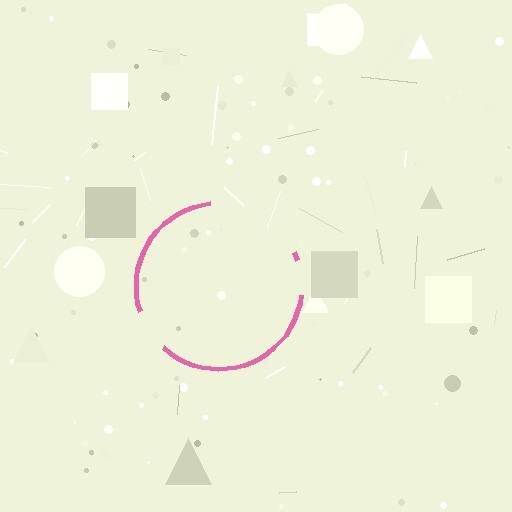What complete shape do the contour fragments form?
The contour fragments form a circle.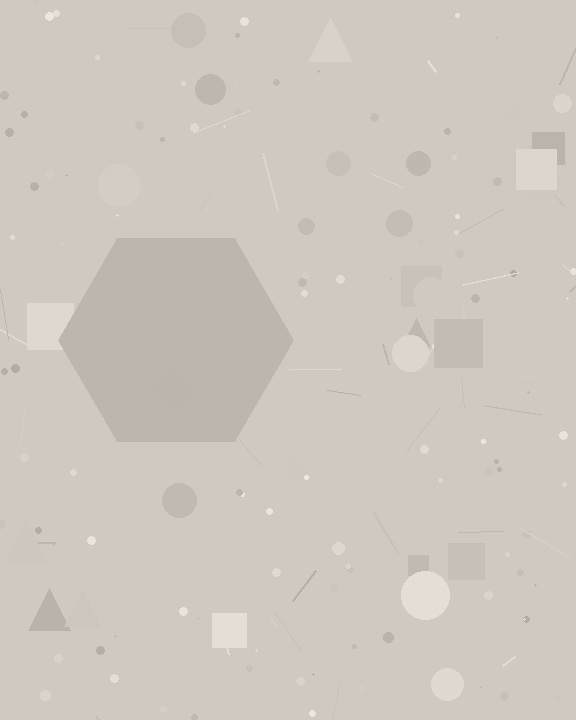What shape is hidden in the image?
A hexagon is hidden in the image.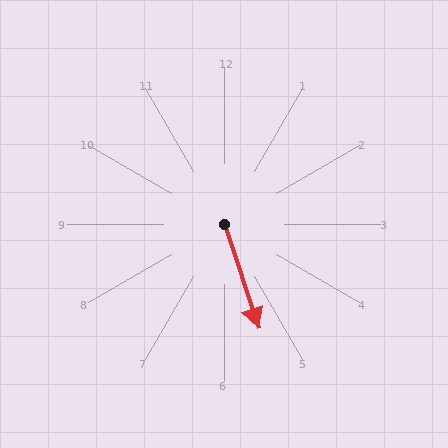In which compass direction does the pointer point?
South.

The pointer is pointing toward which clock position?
Roughly 5 o'clock.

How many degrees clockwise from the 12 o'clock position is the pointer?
Approximately 162 degrees.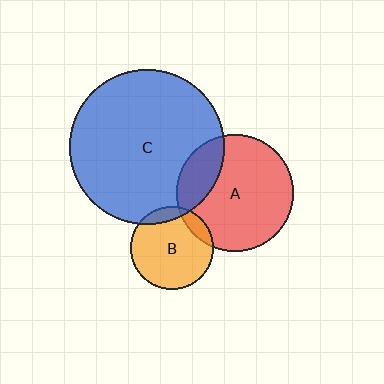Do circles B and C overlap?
Yes.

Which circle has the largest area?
Circle C (blue).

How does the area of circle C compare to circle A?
Approximately 1.8 times.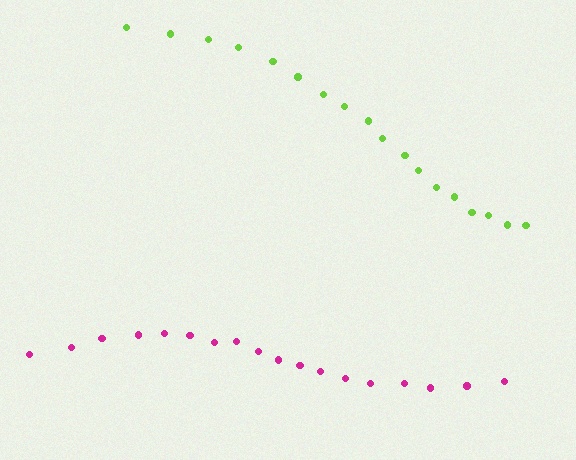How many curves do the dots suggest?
There are 2 distinct paths.